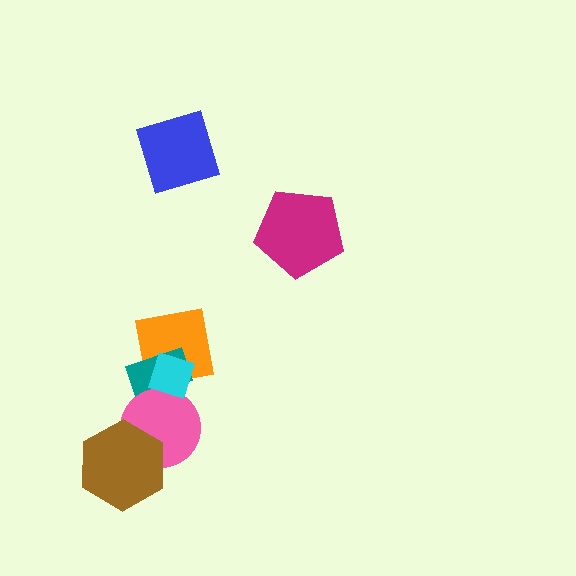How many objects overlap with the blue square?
0 objects overlap with the blue square.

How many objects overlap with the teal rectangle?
3 objects overlap with the teal rectangle.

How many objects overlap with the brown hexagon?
1 object overlaps with the brown hexagon.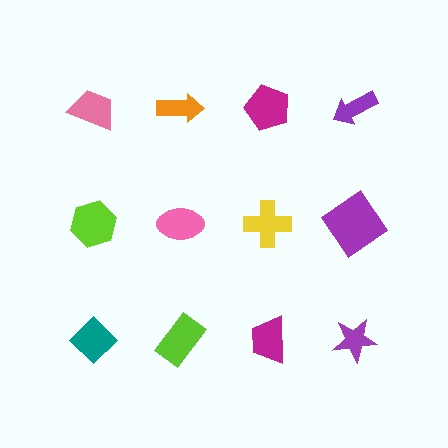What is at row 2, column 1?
A lime hexagon.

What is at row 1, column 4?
A purple arrow.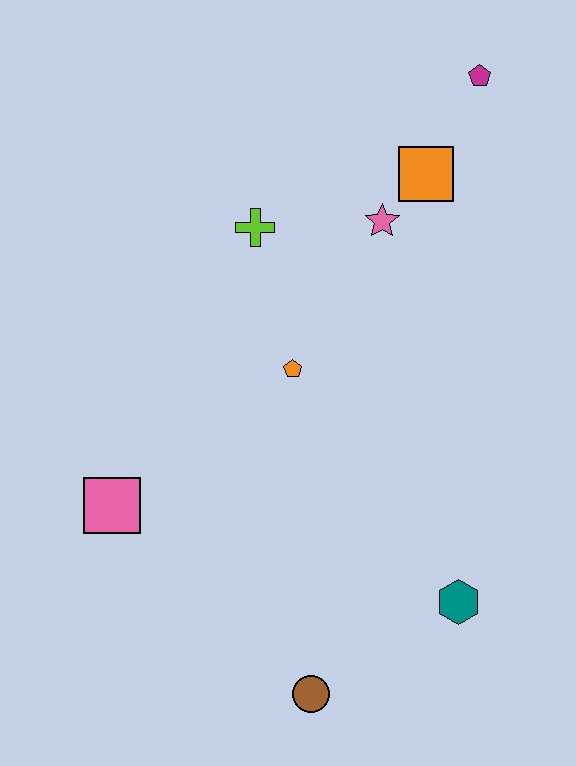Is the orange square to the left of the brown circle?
No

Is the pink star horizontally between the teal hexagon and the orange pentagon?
Yes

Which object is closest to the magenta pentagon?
The orange square is closest to the magenta pentagon.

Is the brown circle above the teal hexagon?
No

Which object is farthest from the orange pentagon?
The magenta pentagon is farthest from the orange pentagon.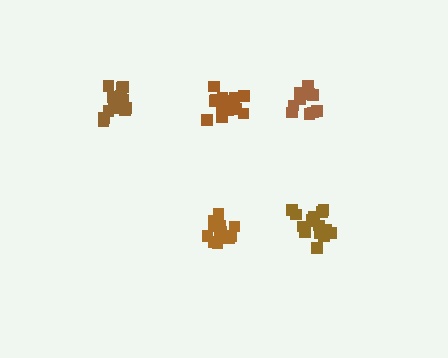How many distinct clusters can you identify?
There are 5 distinct clusters.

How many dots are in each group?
Group 1: 15 dots, Group 2: 15 dots, Group 3: 13 dots, Group 4: 12 dots, Group 5: 15 dots (70 total).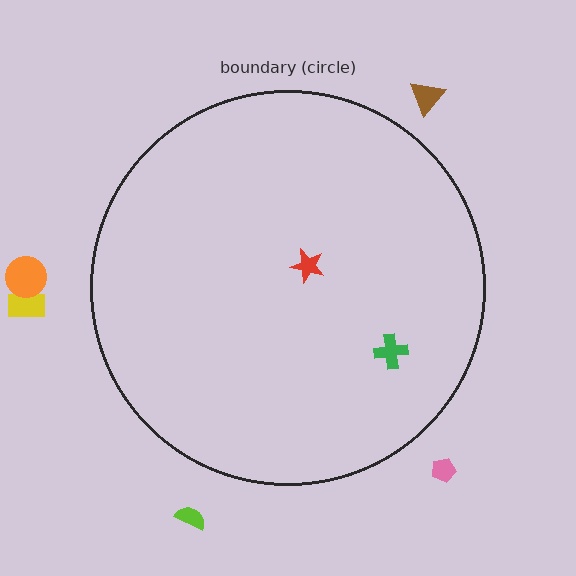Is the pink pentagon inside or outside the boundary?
Outside.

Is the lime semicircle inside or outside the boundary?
Outside.